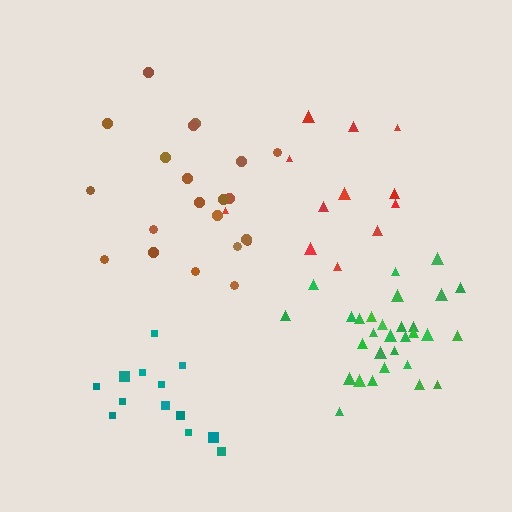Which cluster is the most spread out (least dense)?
Red.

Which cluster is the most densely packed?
Green.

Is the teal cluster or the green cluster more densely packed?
Green.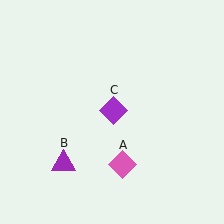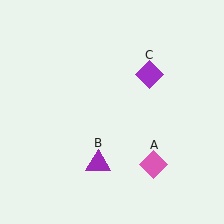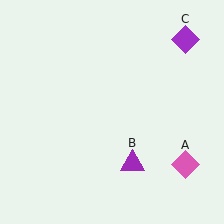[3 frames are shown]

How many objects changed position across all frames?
3 objects changed position: pink diamond (object A), purple triangle (object B), purple diamond (object C).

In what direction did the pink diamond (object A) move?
The pink diamond (object A) moved right.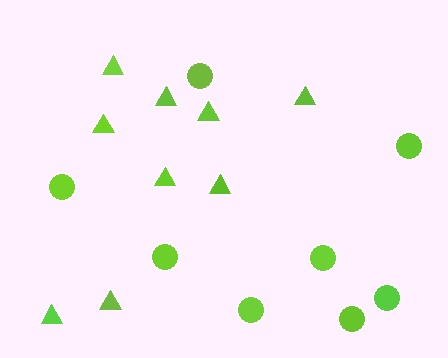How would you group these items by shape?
There are 2 groups: one group of triangles (9) and one group of circles (8).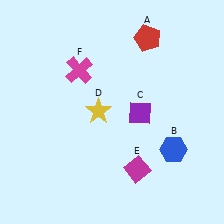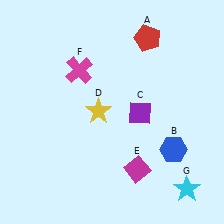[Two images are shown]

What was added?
A cyan star (G) was added in Image 2.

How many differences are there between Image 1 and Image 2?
There is 1 difference between the two images.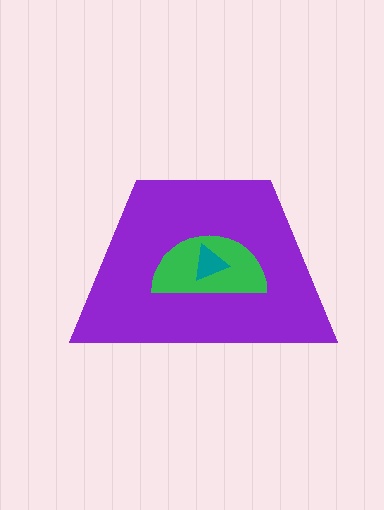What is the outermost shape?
The purple trapezoid.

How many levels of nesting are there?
3.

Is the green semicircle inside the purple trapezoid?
Yes.